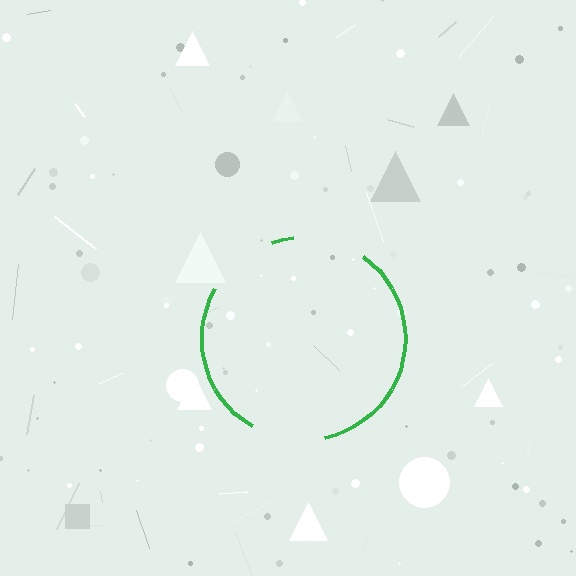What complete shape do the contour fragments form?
The contour fragments form a circle.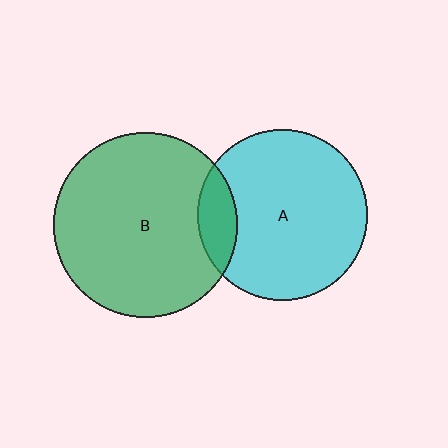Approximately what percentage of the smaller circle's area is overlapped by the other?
Approximately 15%.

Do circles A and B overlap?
Yes.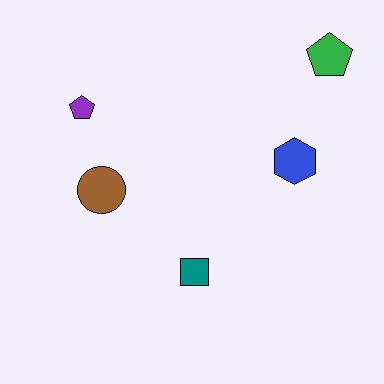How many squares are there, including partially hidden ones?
There is 1 square.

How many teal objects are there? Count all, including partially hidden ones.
There is 1 teal object.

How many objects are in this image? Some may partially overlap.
There are 5 objects.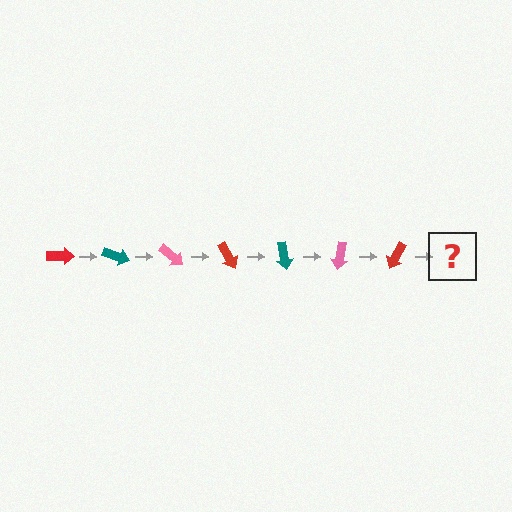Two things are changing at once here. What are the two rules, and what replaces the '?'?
The two rules are that it rotates 20 degrees each step and the color cycles through red, teal, and pink. The '?' should be a teal arrow, rotated 140 degrees from the start.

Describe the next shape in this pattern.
It should be a teal arrow, rotated 140 degrees from the start.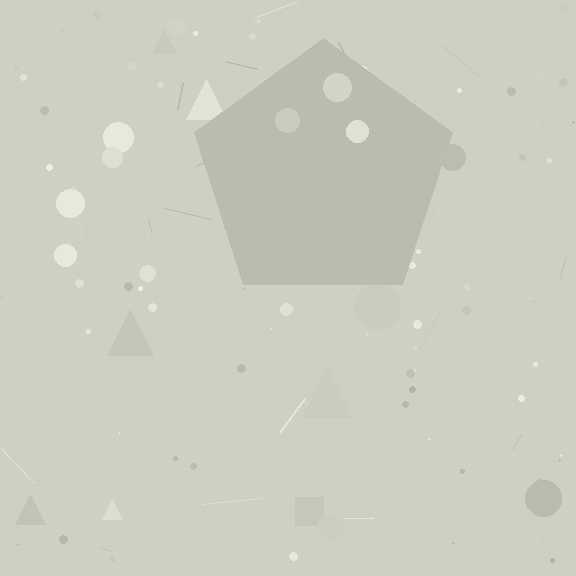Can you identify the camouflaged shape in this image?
The camouflaged shape is a pentagon.